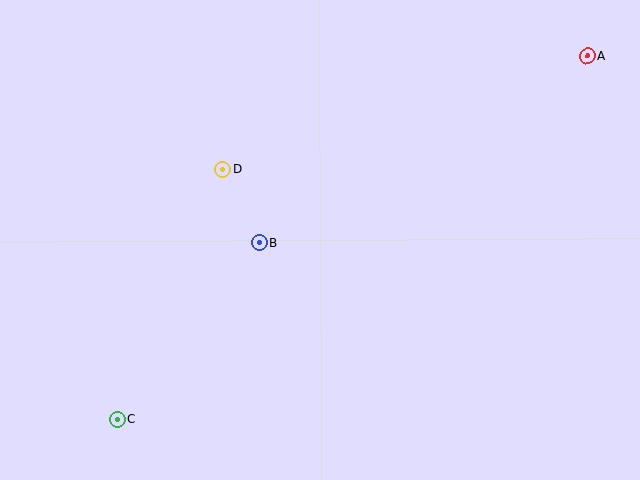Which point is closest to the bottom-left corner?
Point C is closest to the bottom-left corner.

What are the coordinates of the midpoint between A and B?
The midpoint between A and B is at (423, 150).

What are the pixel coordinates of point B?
Point B is at (259, 243).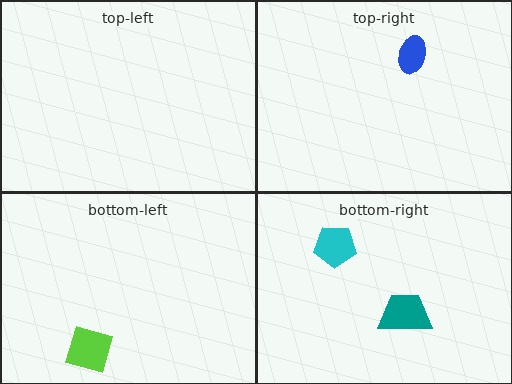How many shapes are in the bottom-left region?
1.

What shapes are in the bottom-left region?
The lime diamond.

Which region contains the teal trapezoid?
The bottom-right region.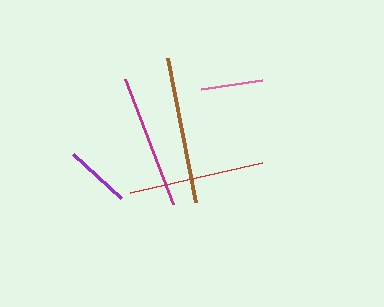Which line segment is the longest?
The brown line is the longest at approximately 146 pixels.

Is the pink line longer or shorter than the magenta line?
The magenta line is longer than the pink line.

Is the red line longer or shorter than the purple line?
The red line is longer than the purple line.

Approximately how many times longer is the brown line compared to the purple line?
The brown line is approximately 2.3 times the length of the purple line.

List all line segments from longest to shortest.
From longest to shortest: brown, red, magenta, purple, pink.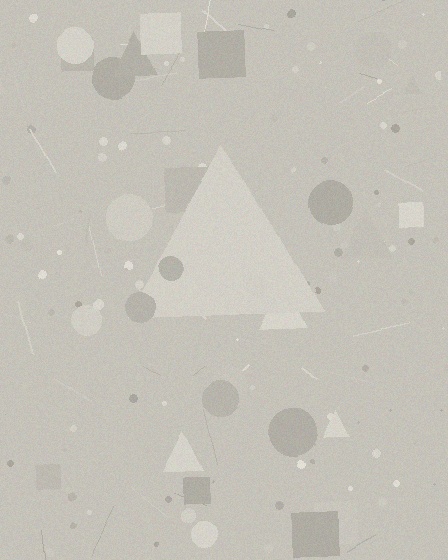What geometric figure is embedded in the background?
A triangle is embedded in the background.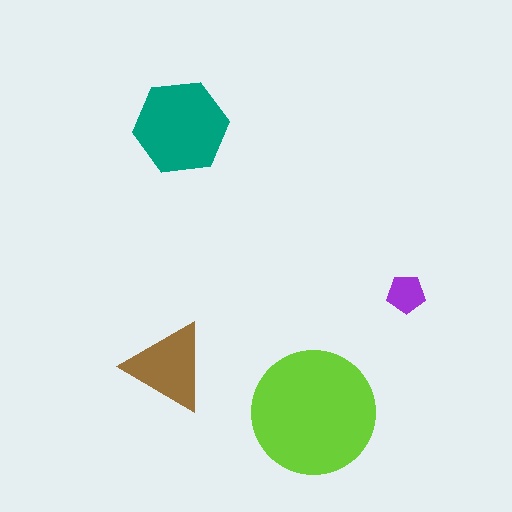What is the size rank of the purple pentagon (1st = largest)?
4th.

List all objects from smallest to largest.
The purple pentagon, the brown triangle, the teal hexagon, the lime circle.